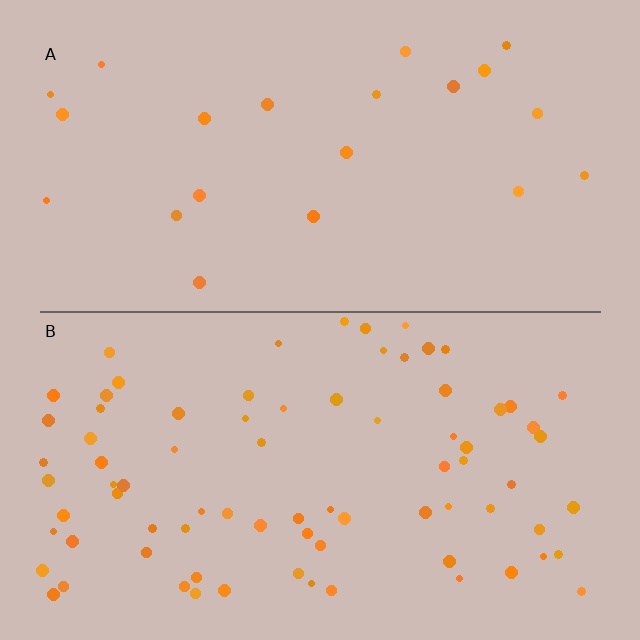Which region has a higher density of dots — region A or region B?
B (the bottom).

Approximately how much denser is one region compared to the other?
Approximately 3.7× — region B over region A.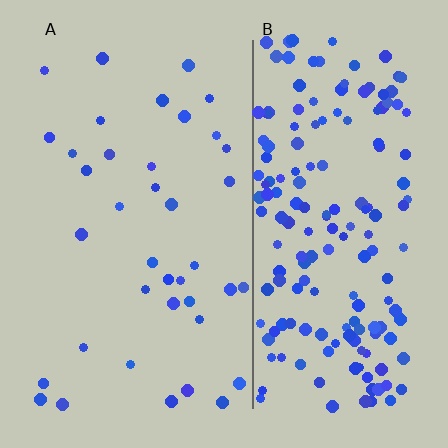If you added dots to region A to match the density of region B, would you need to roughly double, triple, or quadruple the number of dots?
Approximately quadruple.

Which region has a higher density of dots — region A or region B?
B (the right).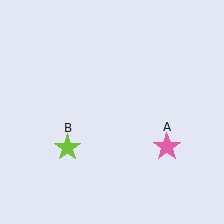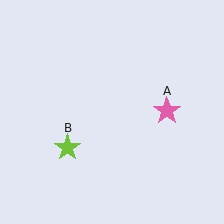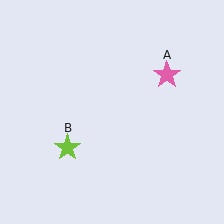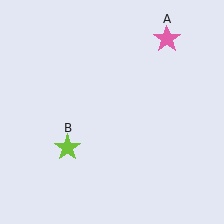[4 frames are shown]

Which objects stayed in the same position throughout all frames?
Lime star (object B) remained stationary.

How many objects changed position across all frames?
1 object changed position: pink star (object A).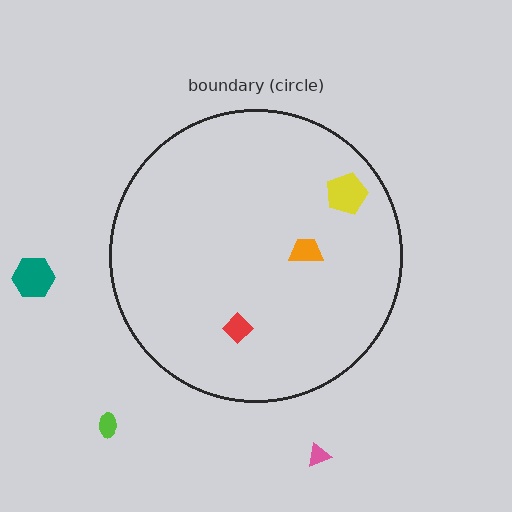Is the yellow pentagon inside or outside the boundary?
Inside.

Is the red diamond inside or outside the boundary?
Inside.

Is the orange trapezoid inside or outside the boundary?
Inside.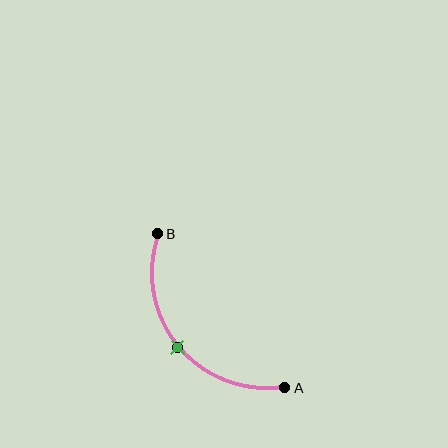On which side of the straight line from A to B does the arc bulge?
The arc bulges below and to the left of the straight line connecting A and B.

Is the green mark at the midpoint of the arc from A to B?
Yes. The green mark lies on the arc at equal arc-length from both A and B — it is the arc midpoint.